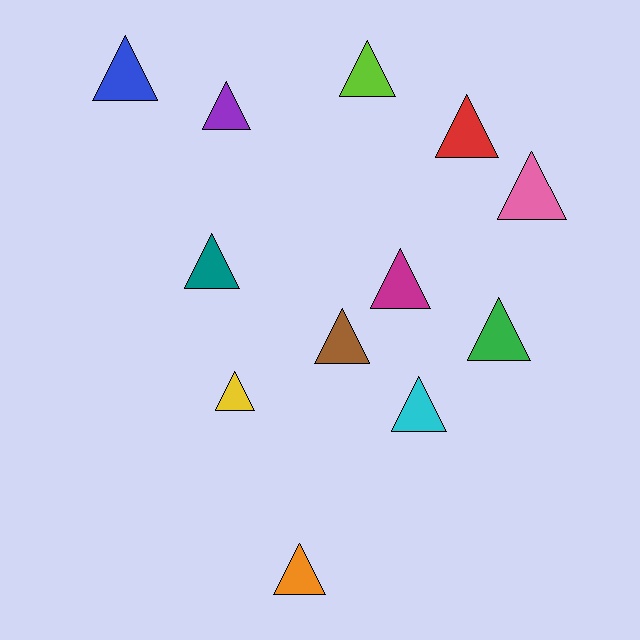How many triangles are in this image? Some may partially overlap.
There are 12 triangles.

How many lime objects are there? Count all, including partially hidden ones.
There is 1 lime object.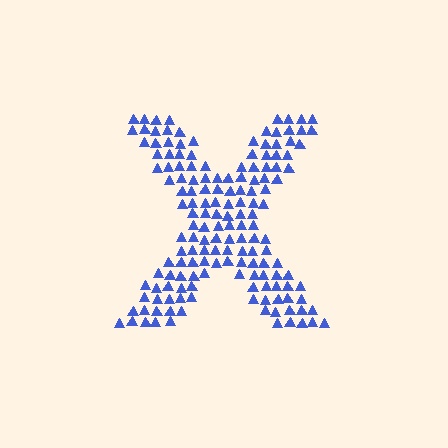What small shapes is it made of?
It is made of small triangles.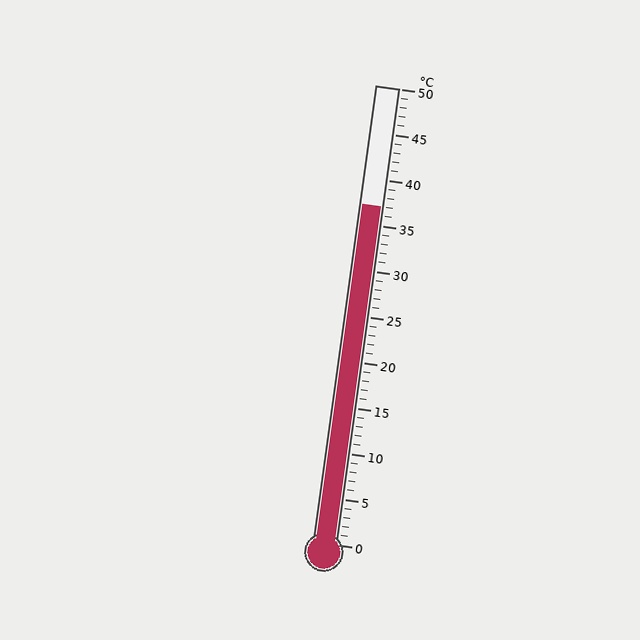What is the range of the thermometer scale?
The thermometer scale ranges from 0°C to 50°C.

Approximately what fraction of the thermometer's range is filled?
The thermometer is filled to approximately 75% of its range.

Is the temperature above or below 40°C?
The temperature is below 40°C.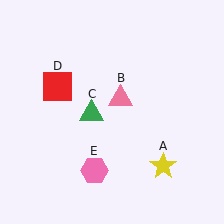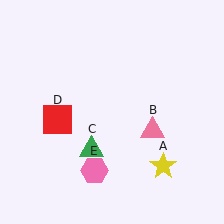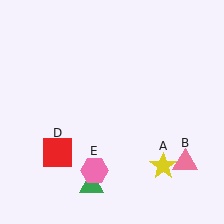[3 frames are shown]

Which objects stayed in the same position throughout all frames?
Yellow star (object A) and pink hexagon (object E) remained stationary.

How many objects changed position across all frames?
3 objects changed position: pink triangle (object B), green triangle (object C), red square (object D).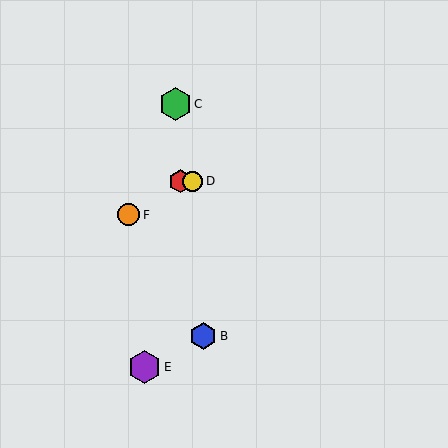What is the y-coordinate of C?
Object C is at y≈104.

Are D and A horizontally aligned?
Yes, both are at y≈181.